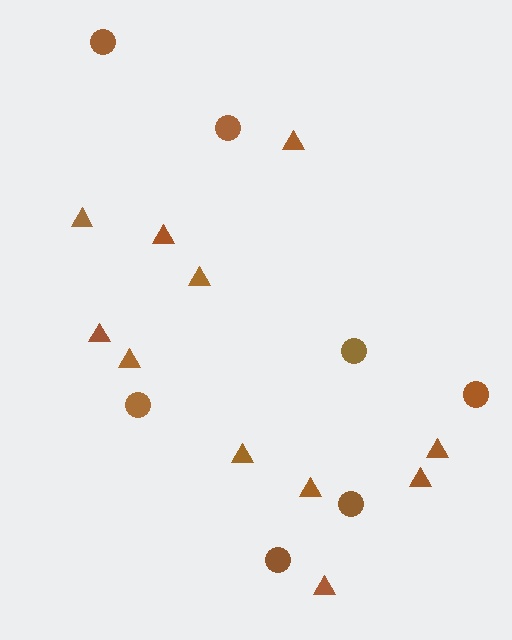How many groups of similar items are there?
There are 2 groups: one group of triangles (11) and one group of circles (7).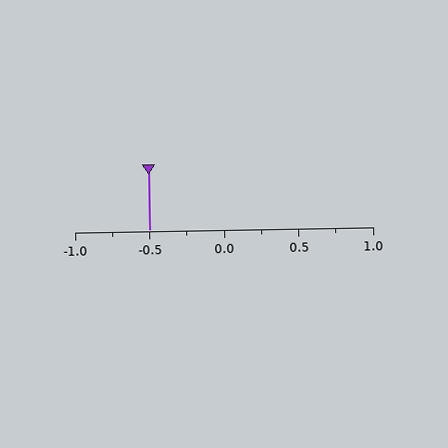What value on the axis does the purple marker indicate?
The marker indicates approximately -0.5.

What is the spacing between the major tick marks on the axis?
The major ticks are spaced 0.5 apart.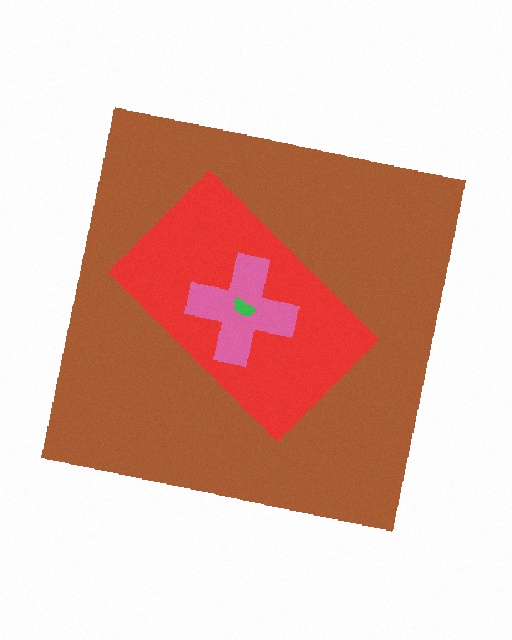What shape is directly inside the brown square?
The red rectangle.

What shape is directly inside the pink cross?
The green semicircle.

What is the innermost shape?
The green semicircle.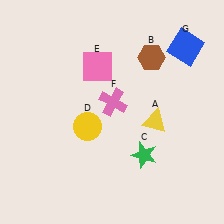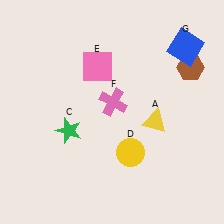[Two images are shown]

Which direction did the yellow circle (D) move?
The yellow circle (D) moved right.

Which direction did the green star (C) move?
The green star (C) moved left.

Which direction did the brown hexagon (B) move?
The brown hexagon (B) moved right.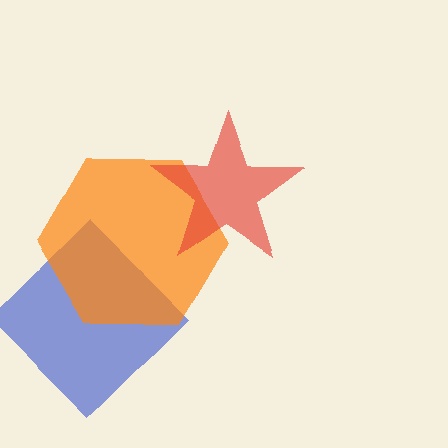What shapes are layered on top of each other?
The layered shapes are: a blue diamond, an orange hexagon, a red star.